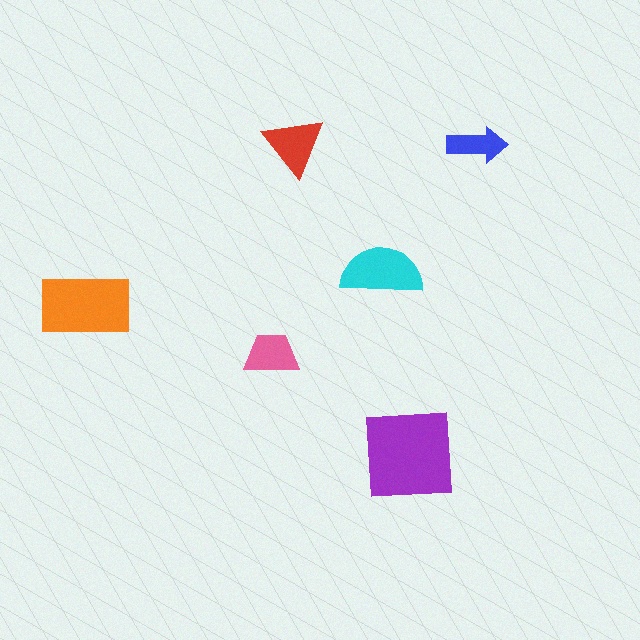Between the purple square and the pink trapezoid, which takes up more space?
The purple square.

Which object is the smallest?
The blue arrow.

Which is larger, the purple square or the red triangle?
The purple square.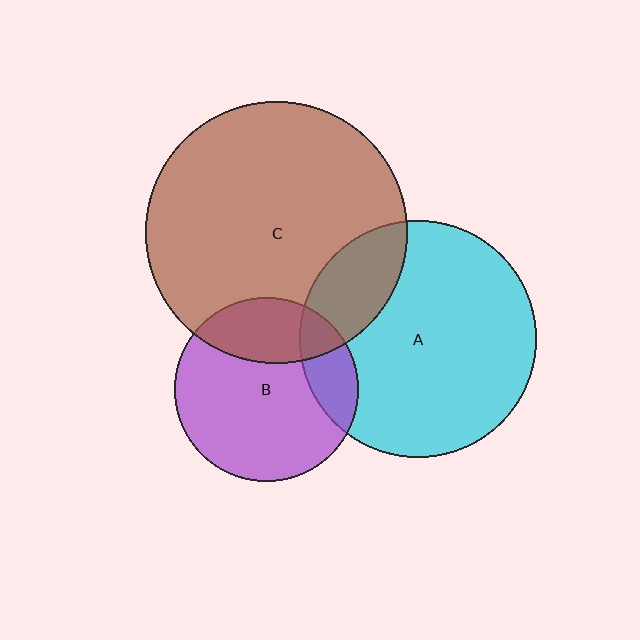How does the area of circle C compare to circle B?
Approximately 2.0 times.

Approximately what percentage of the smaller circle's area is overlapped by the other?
Approximately 20%.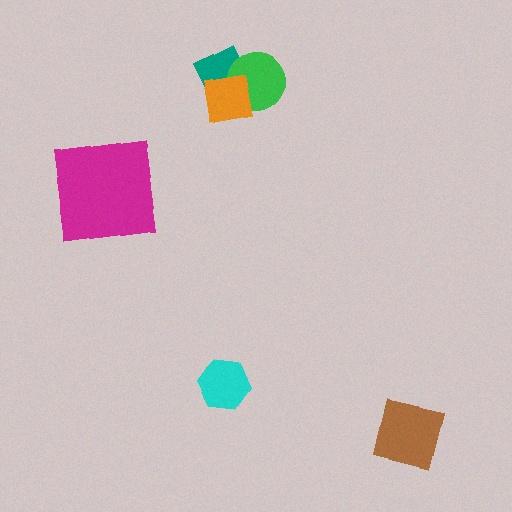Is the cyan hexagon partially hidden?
No, no other shape covers it.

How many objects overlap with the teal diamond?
2 objects overlap with the teal diamond.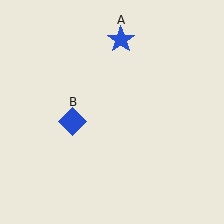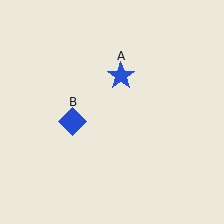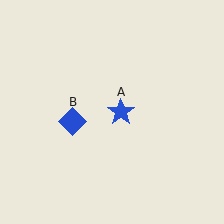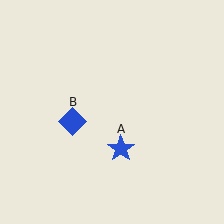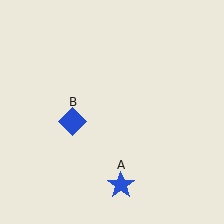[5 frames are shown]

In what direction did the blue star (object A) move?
The blue star (object A) moved down.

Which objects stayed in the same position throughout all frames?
Blue diamond (object B) remained stationary.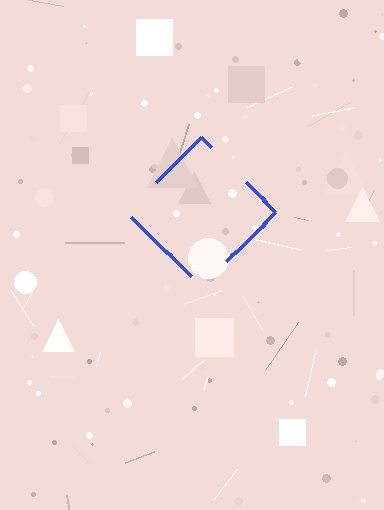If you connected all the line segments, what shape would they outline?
They would outline a diamond.